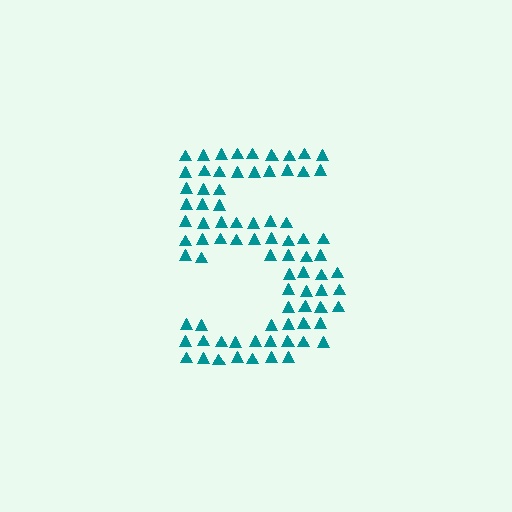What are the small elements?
The small elements are triangles.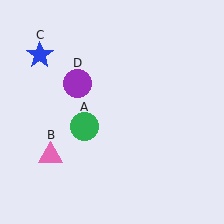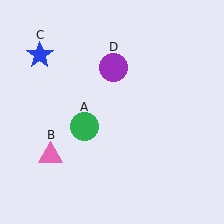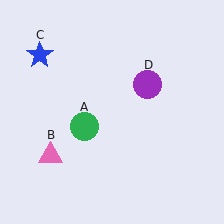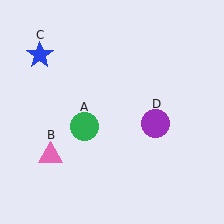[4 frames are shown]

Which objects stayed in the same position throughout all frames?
Green circle (object A) and pink triangle (object B) and blue star (object C) remained stationary.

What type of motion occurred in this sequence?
The purple circle (object D) rotated clockwise around the center of the scene.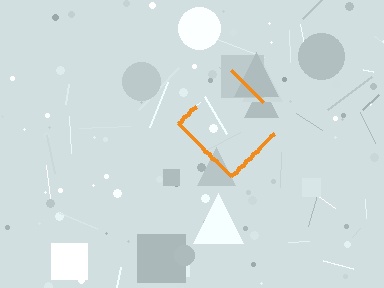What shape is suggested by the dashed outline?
The dashed outline suggests a diamond.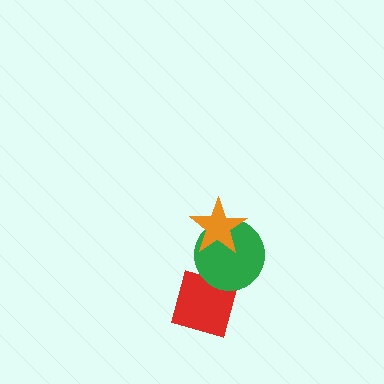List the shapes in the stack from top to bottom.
From top to bottom: the orange star, the green circle, the red diamond.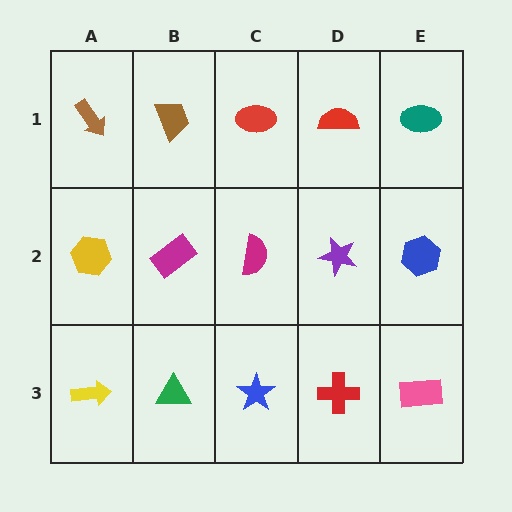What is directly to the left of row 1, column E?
A red semicircle.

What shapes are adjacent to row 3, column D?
A purple star (row 2, column D), a blue star (row 3, column C), a pink rectangle (row 3, column E).